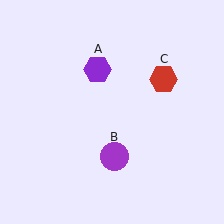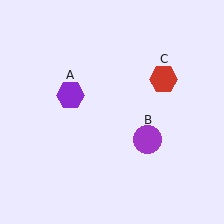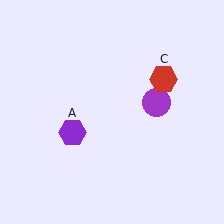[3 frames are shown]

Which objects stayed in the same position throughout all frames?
Red hexagon (object C) remained stationary.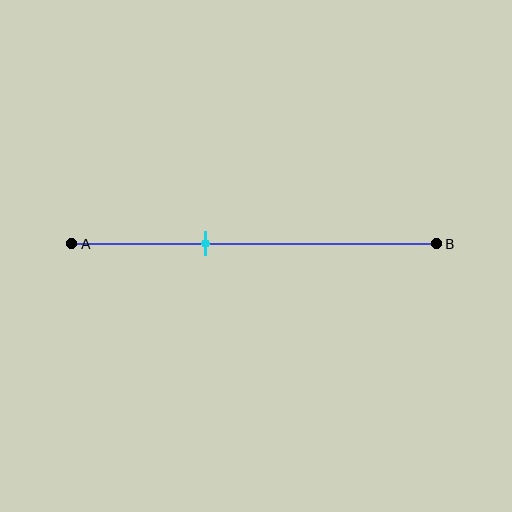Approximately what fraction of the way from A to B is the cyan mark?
The cyan mark is approximately 35% of the way from A to B.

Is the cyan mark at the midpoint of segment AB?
No, the mark is at about 35% from A, not at the 50% midpoint.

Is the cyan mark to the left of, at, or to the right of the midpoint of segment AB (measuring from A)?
The cyan mark is to the left of the midpoint of segment AB.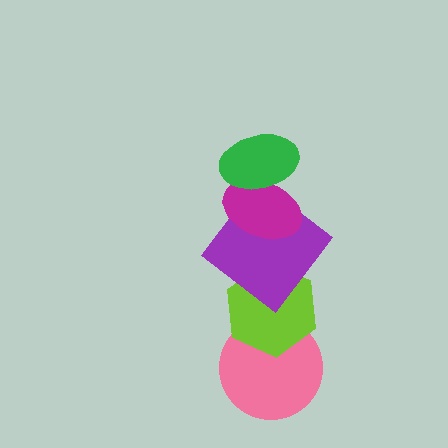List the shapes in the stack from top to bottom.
From top to bottom: the green ellipse, the magenta ellipse, the purple diamond, the lime hexagon, the pink circle.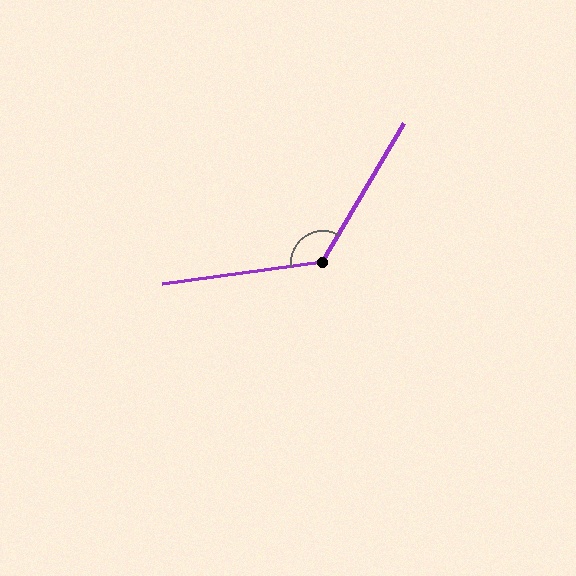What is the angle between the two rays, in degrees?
Approximately 128 degrees.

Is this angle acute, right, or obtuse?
It is obtuse.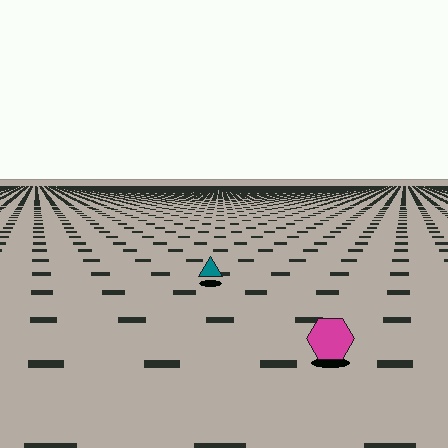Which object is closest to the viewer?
The magenta hexagon is closest. The texture marks near it are larger and more spread out.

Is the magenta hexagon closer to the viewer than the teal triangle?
Yes. The magenta hexagon is closer — you can tell from the texture gradient: the ground texture is coarser near it.